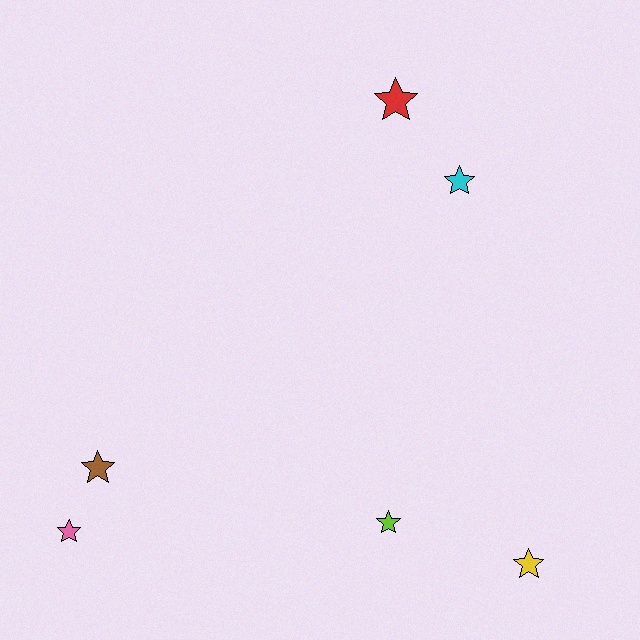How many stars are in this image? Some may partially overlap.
There are 6 stars.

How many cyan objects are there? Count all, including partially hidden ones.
There is 1 cyan object.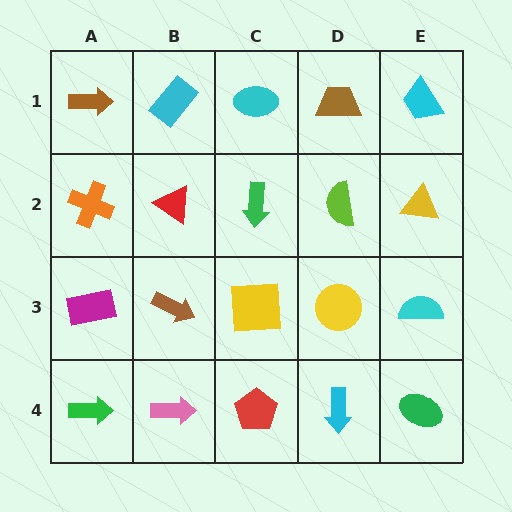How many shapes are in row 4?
5 shapes.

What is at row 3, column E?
A cyan semicircle.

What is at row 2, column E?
A yellow triangle.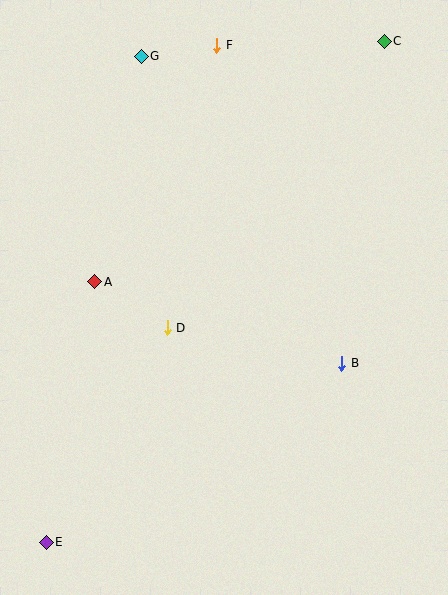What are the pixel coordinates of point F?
Point F is at (217, 45).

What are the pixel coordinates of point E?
Point E is at (46, 542).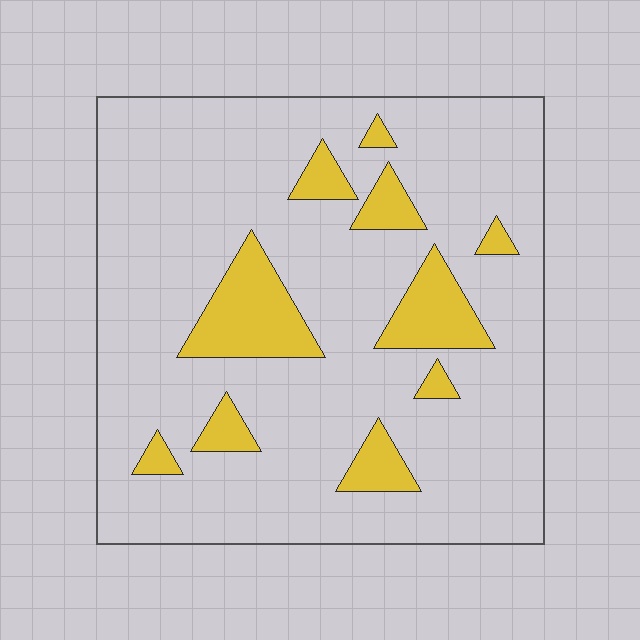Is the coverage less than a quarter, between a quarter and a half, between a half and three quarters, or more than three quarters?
Less than a quarter.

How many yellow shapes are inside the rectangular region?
10.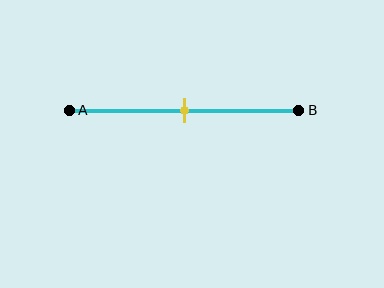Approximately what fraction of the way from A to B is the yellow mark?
The yellow mark is approximately 50% of the way from A to B.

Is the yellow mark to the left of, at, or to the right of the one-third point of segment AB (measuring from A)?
The yellow mark is to the right of the one-third point of segment AB.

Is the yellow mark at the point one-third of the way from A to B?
No, the mark is at about 50% from A, not at the 33% one-third point.